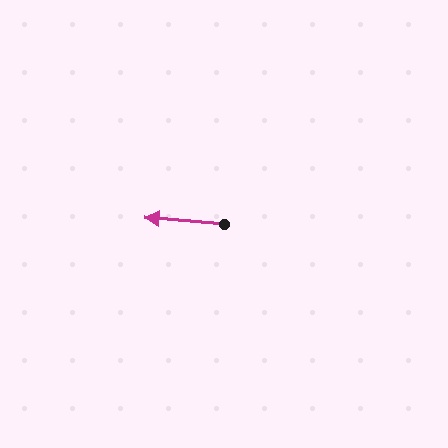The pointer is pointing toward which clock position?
Roughly 9 o'clock.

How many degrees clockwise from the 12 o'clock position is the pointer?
Approximately 275 degrees.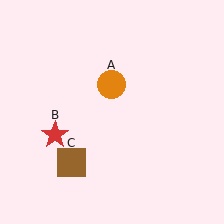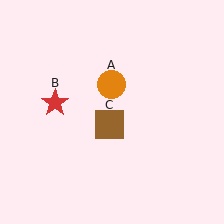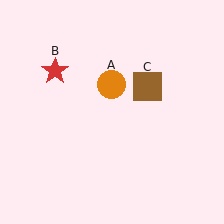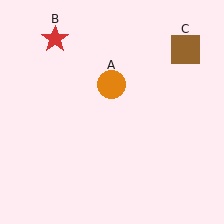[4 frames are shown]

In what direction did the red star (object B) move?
The red star (object B) moved up.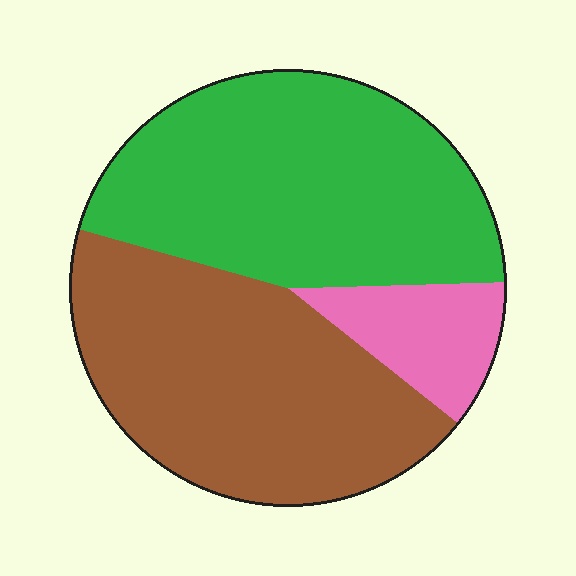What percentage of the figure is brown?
Brown takes up about two fifths (2/5) of the figure.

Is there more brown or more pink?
Brown.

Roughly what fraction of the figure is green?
Green covers around 45% of the figure.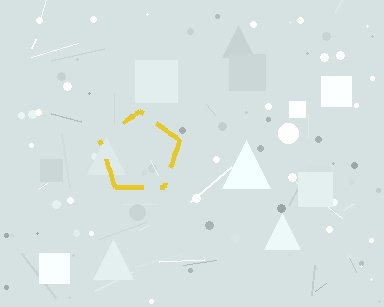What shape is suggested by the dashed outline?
The dashed outline suggests a pentagon.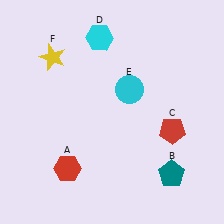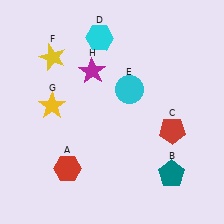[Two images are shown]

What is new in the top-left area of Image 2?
A yellow star (G) was added in the top-left area of Image 2.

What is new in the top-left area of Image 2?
A magenta star (H) was added in the top-left area of Image 2.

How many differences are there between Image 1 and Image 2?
There are 2 differences between the two images.